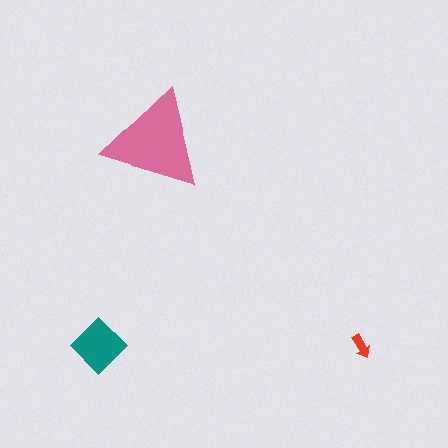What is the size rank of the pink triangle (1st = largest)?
1st.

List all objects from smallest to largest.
The red arrow, the teal diamond, the pink triangle.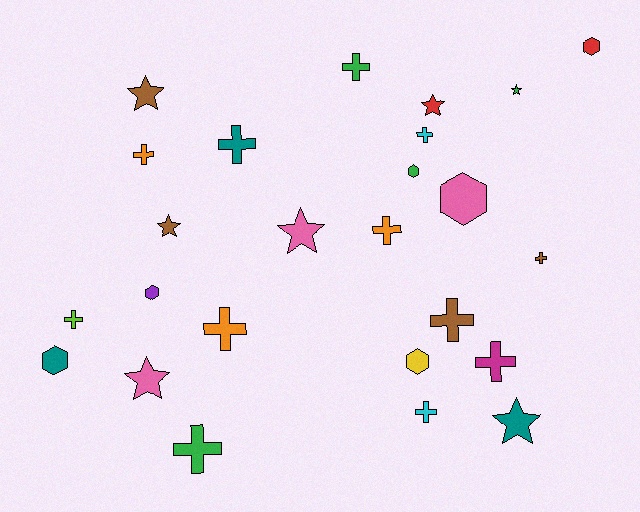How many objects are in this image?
There are 25 objects.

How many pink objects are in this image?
There are 3 pink objects.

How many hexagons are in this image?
There are 6 hexagons.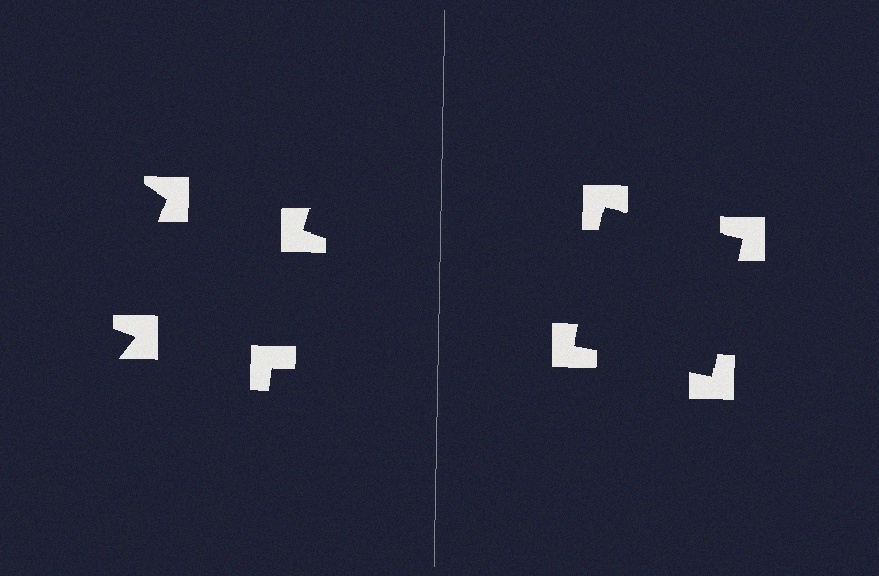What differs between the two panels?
The notched squares are positioned identically on both sides; only the wedge orientations differ. On the right they align to a square; on the left they are misaligned.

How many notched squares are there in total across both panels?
8 — 4 on each side.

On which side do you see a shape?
An illusory square appears on the right side. On the left side the wedge cuts are rotated, so no coherent shape forms.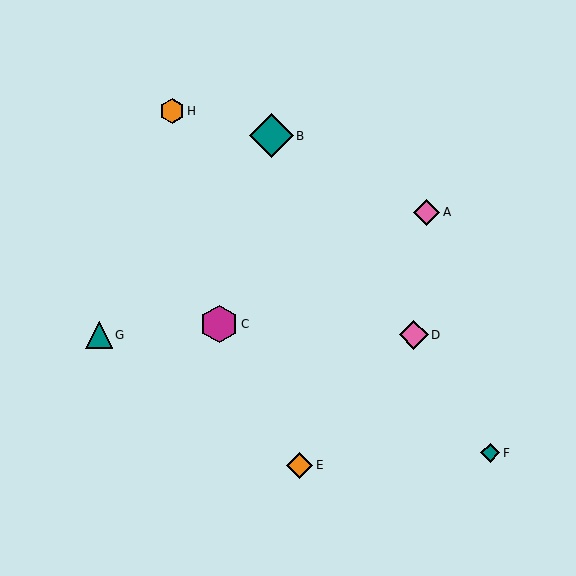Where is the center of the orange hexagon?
The center of the orange hexagon is at (172, 111).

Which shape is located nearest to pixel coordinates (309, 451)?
The orange diamond (labeled E) at (300, 465) is nearest to that location.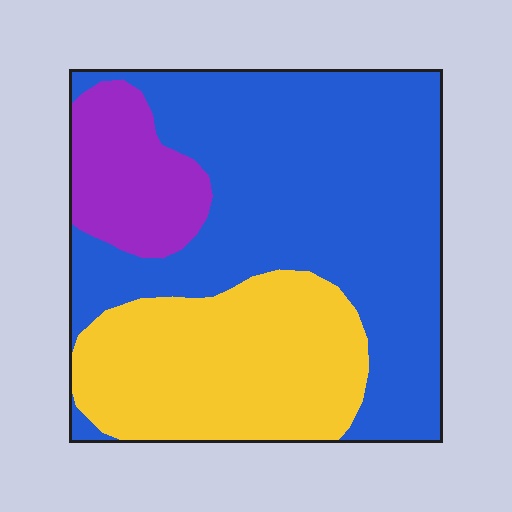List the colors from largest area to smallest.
From largest to smallest: blue, yellow, purple.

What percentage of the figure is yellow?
Yellow covers roughly 30% of the figure.